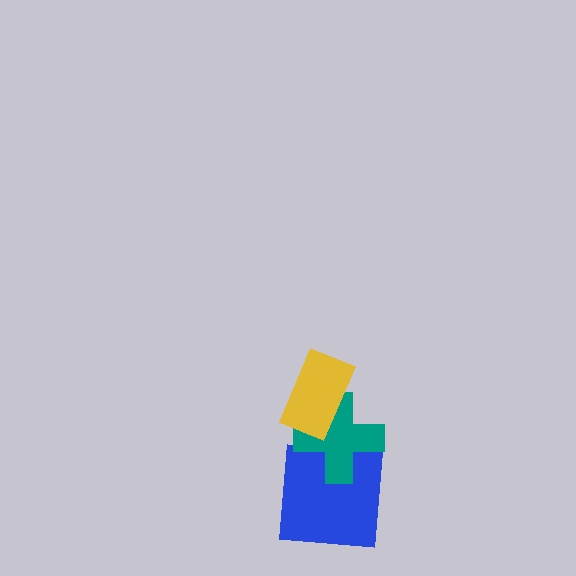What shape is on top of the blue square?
The teal cross is on top of the blue square.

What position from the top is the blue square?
The blue square is 3rd from the top.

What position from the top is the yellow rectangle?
The yellow rectangle is 1st from the top.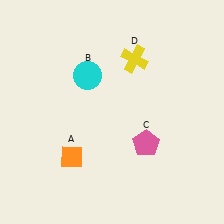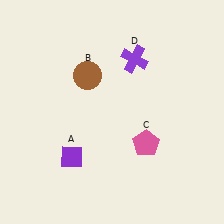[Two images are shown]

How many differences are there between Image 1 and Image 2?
There are 3 differences between the two images.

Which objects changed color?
A changed from orange to purple. B changed from cyan to brown. D changed from yellow to purple.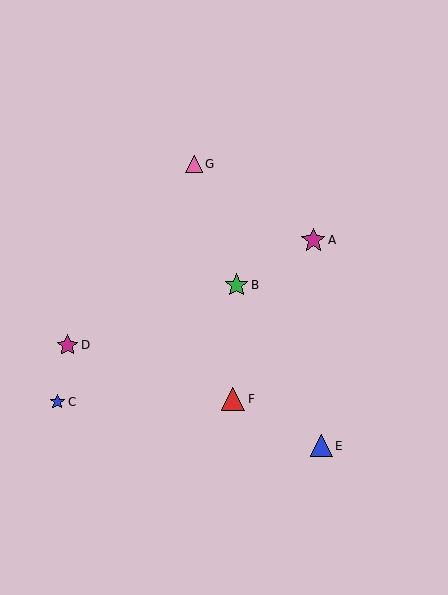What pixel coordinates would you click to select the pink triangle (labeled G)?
Click at (194, 164) to select the pink triangle G.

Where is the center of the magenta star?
The center of the magenta star is at (67, 345).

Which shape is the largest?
The magenta star (labeled A) is the largest.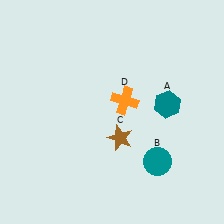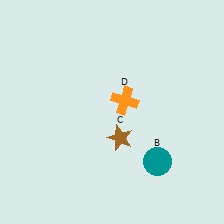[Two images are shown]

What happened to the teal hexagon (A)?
The teal hexagon (A) was removed in Image 2. It was in the top-right area of Image 1.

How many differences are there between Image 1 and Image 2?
There is 1 difference between the two images.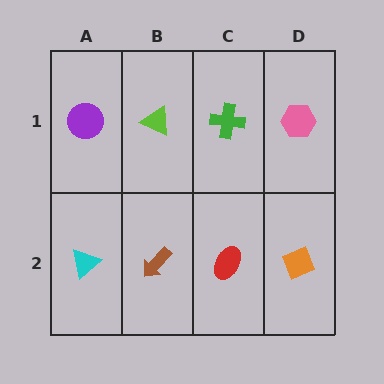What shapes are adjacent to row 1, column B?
A brown arrow (row 2, column B), a purple circle (row 1, column A), a green cross (row 1, column C).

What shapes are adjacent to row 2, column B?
A lime triangle (row 1, column B), a cyan triangle (row 2, column A), a red ellipse (row 2, column C).